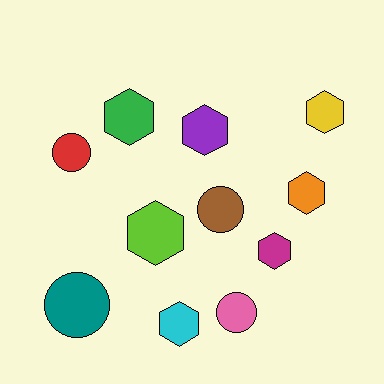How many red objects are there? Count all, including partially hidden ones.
There is 1 red object.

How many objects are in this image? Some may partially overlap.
There are 11 objects.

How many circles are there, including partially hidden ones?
There are 4 circles.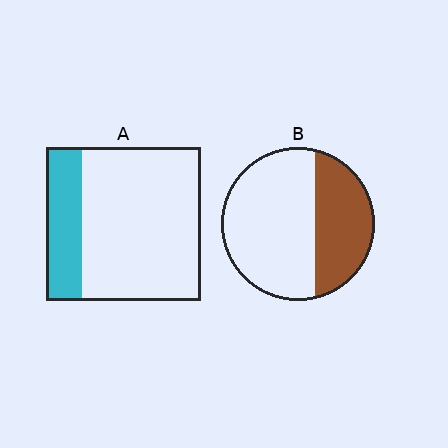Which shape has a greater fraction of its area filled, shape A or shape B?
Shape B.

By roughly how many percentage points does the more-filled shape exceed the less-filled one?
By roughly 15 percentage points (B over A).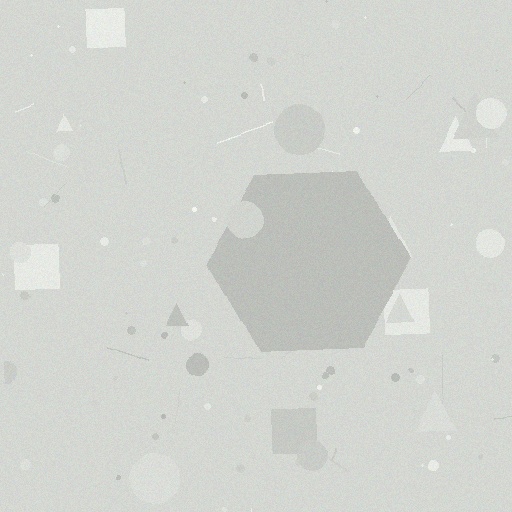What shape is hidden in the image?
A hexagon is hidden in the image.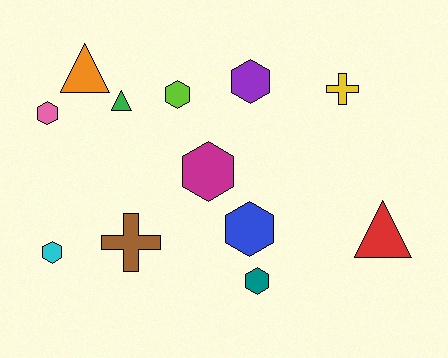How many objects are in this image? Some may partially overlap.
There are 12 objects.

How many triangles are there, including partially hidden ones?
There are 3 triangles.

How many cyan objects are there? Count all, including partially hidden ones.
There is 1 cyan object.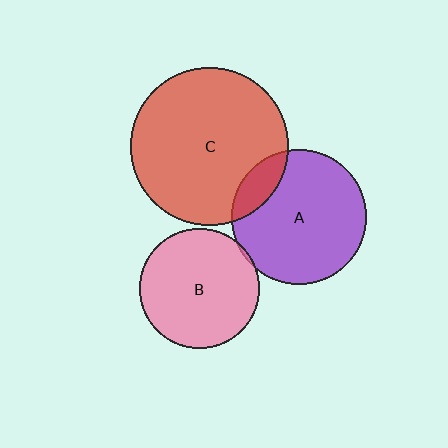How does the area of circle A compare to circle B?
Approximately 1.3 times.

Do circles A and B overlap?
Yes.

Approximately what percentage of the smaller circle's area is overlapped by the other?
Approximately 5%.